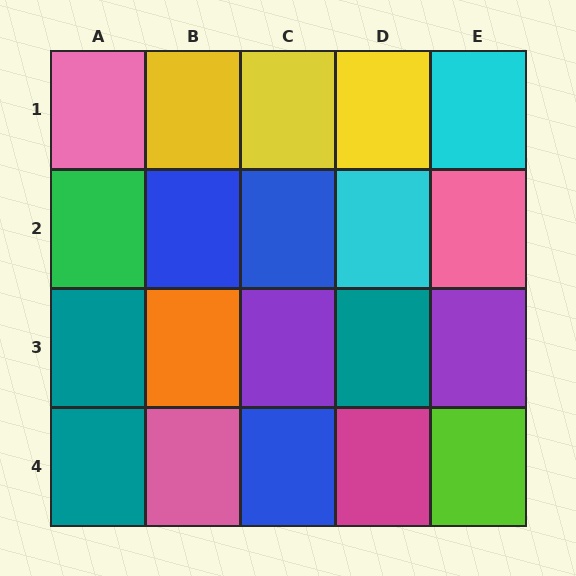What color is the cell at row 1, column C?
Yellow.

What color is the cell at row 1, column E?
Cyan.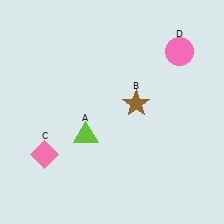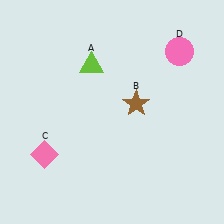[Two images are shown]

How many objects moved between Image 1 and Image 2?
1 object moved between the two images.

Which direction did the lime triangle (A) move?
The lime triangle (A) moved up.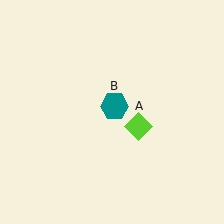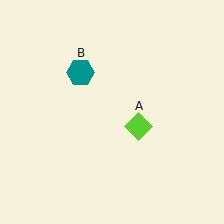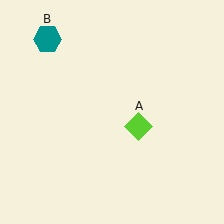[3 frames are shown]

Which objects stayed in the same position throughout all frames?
Lime diamond (object A) remained stationary.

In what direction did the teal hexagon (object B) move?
The teal hexagon (object B) moved up and to the left.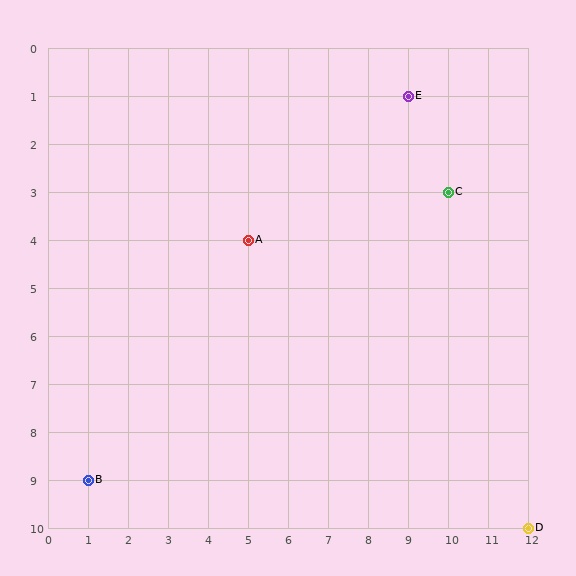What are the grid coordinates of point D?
Point D is at grid coordinates (12, 10).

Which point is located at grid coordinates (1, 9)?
Point B is at (1, 9).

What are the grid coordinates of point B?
Point B is at grid coordinates (1, 9).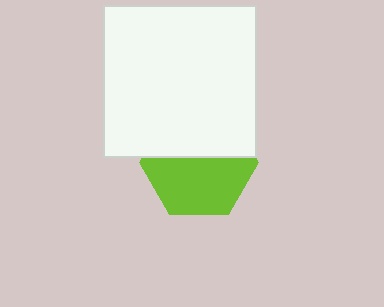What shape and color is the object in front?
The object in front is a white square.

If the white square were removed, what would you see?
You would see the complete lime hexagon.